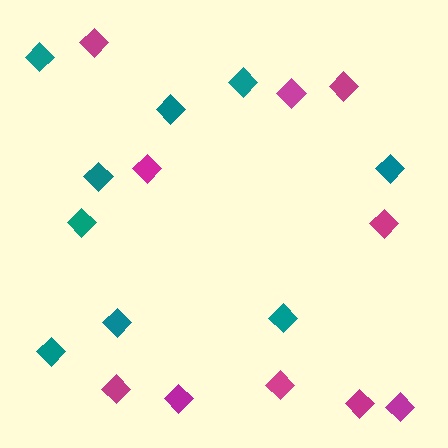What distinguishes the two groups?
There are 2 groups: one group of teal diamonds (9) and one group of magenta diamonds (10).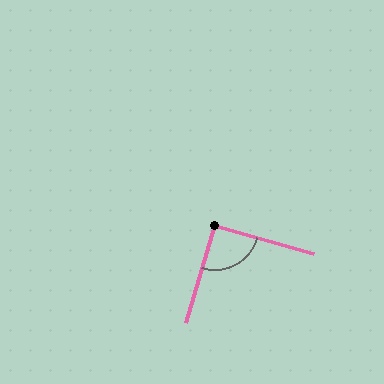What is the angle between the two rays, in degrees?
Approximately 91 degrees.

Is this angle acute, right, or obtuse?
It is approximately a right angle.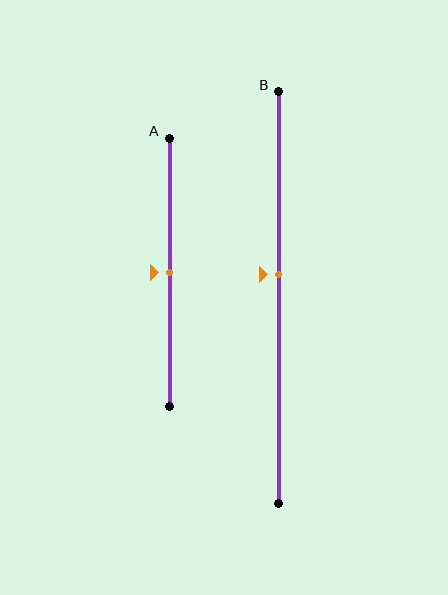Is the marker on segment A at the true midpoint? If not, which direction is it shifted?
Yes, the marker on segment A is at the true midpoint.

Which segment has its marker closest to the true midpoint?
Segment A has its marker closest to the true midpoint.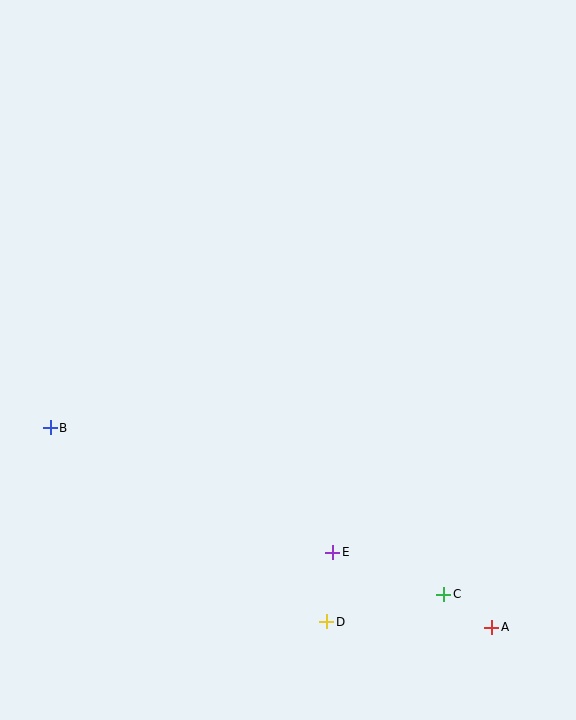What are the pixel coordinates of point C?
Point C is at (444, 594).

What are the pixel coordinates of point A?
Point A is at (492, 627).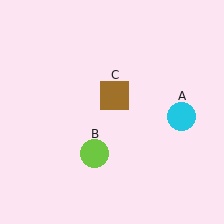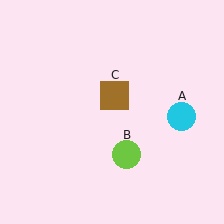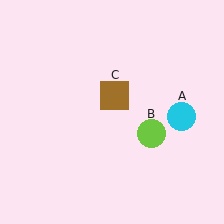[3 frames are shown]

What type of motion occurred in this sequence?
The lime circle (object B) rotated counterclockwise around the center of the scene.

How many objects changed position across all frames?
1 object changed position: lime circle (object B).